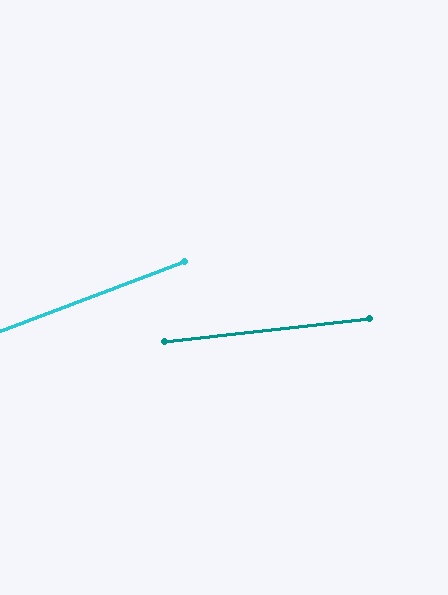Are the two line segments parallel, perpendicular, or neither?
Neither parallel nor perpendicular — they differ by about 14°.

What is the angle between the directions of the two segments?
Approximately 14 degrees.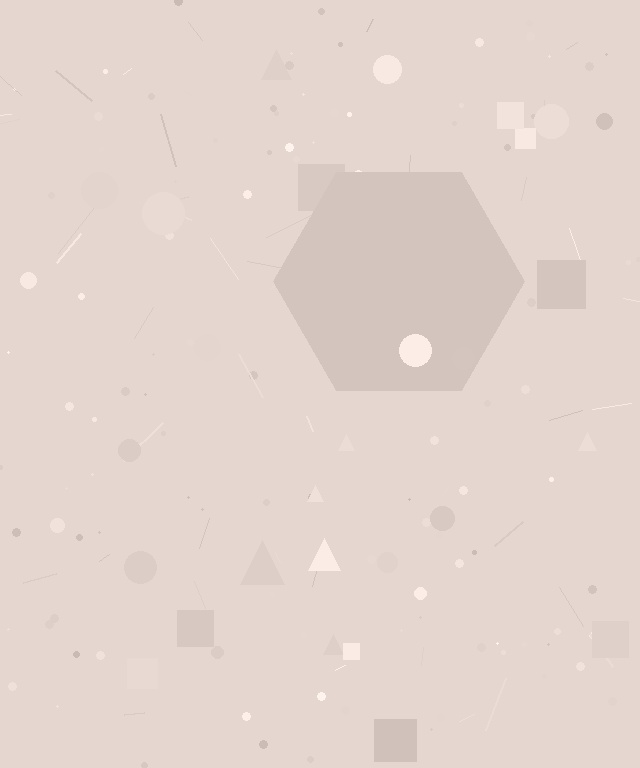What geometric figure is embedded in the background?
A hexagon is embedded in the background.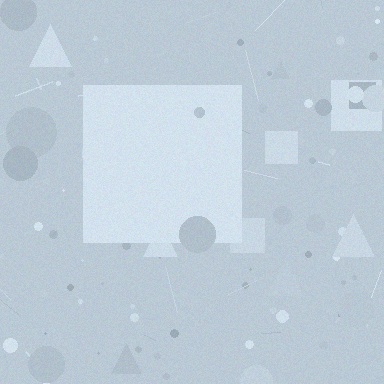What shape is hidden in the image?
A square is hidden in the image.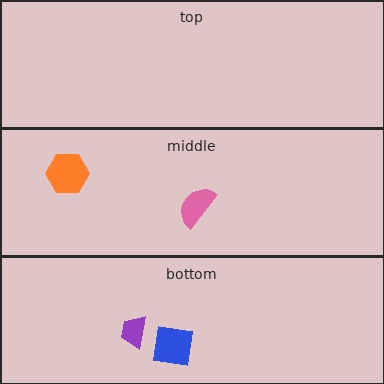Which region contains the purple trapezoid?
The bottom region.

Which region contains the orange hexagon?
The middle region.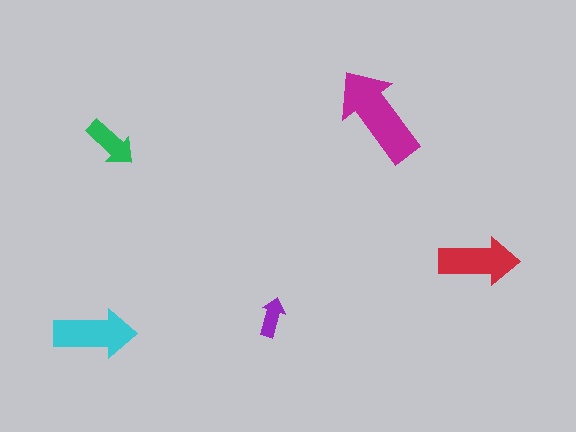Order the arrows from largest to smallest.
the magenta one, the cyan one, the red one, the green one, the purple one.